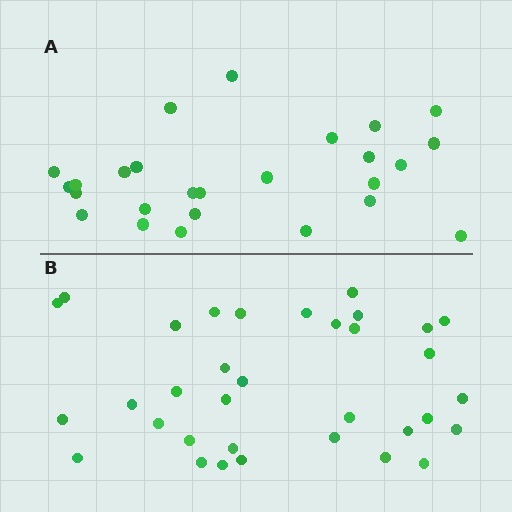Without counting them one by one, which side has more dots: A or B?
Region B (the bottom region) has more dots.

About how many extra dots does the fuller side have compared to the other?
Region B has roughly 8 or so more dots than region A.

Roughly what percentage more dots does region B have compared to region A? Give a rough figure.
About 30% more.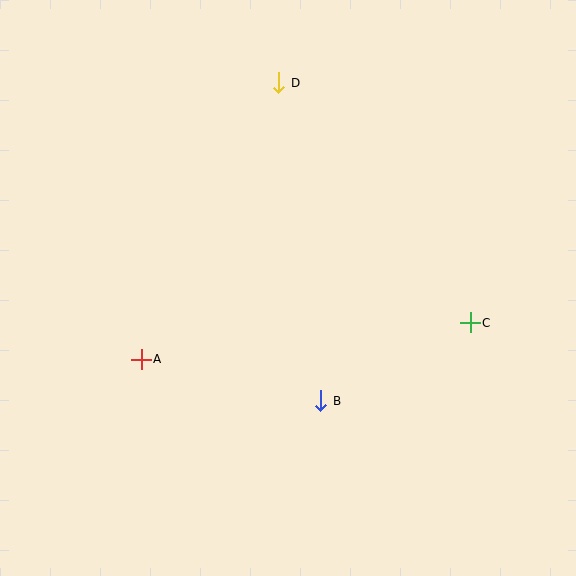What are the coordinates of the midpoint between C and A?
The midpoint between C and A is at (306, 341).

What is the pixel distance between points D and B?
The distance between D and B is 321 pixels.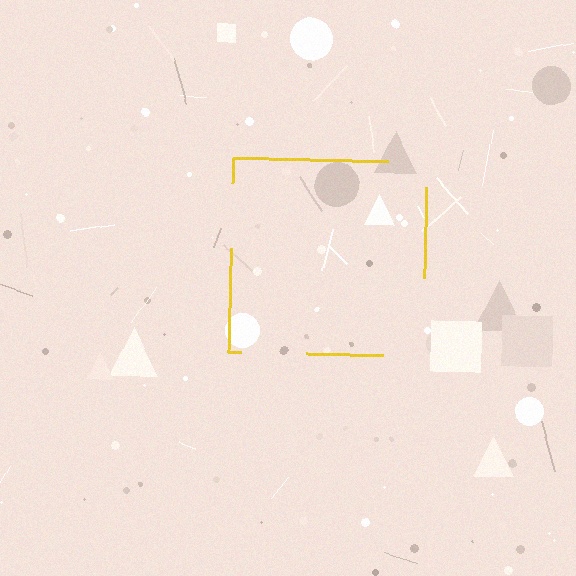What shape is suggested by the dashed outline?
The dashed outline suggests a square.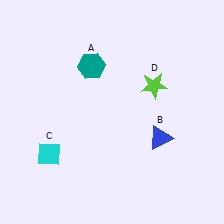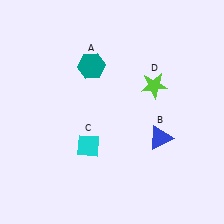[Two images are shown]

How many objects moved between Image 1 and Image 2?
1 object moved between the two images.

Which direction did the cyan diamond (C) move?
The cyan diamond (C) moved right.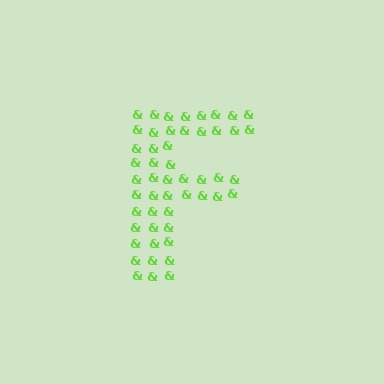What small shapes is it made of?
It is made of small ampersands.